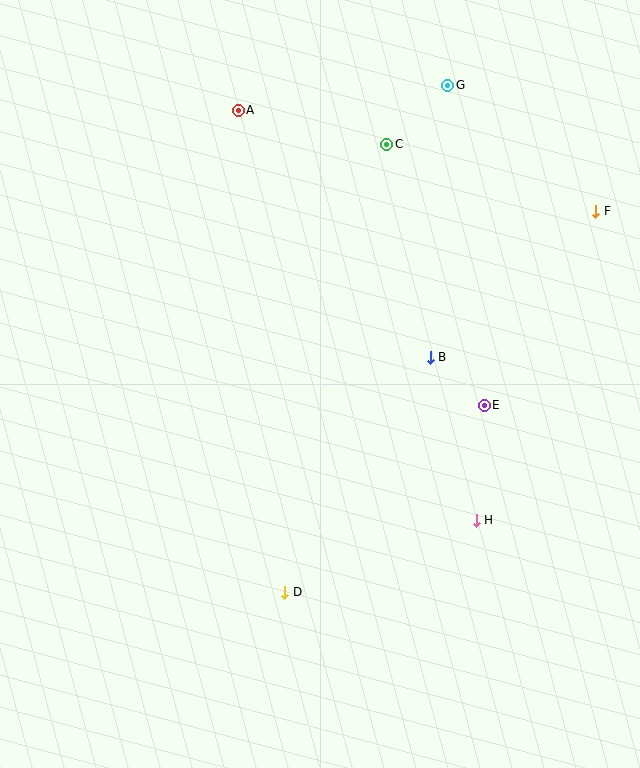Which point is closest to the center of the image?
Point B at (430, 357) is closest to the center.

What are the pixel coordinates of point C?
Point C is at (387, 144).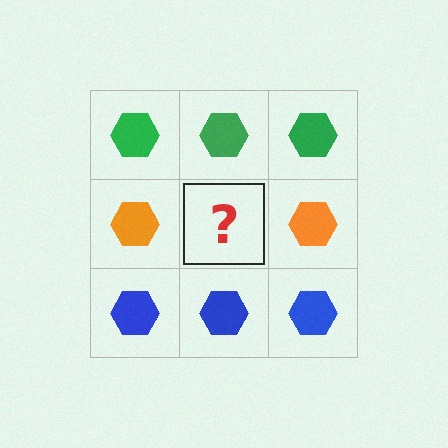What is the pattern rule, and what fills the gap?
The rule is that each row has a consistent color. The gap should be filled with an orange hexagon.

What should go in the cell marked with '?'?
The missing cell should contain an orange hexagon.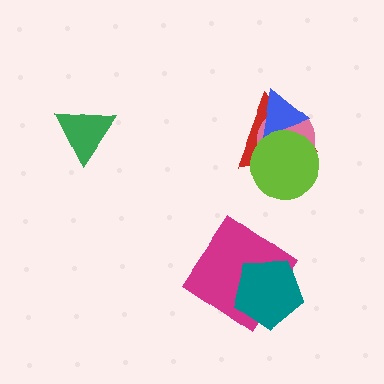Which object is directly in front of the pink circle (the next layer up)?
The blue triangle is directly in front of the pink circle.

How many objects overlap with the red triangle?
3 objects overlap with the red triangle.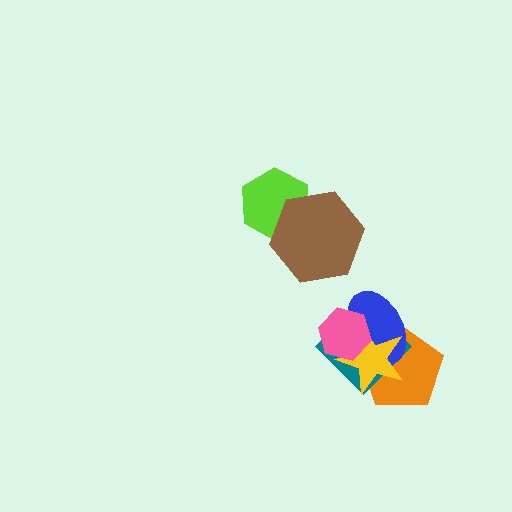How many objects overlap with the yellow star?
4 objects overlap with the yellow star.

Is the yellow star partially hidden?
Yes, it is partially covered by another shape.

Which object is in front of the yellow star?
The pink hexagon is in front of the yellow star.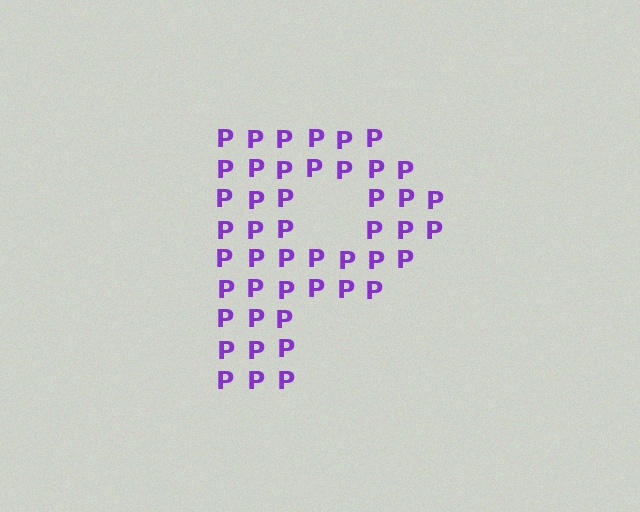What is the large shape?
The large shape is the letter P.